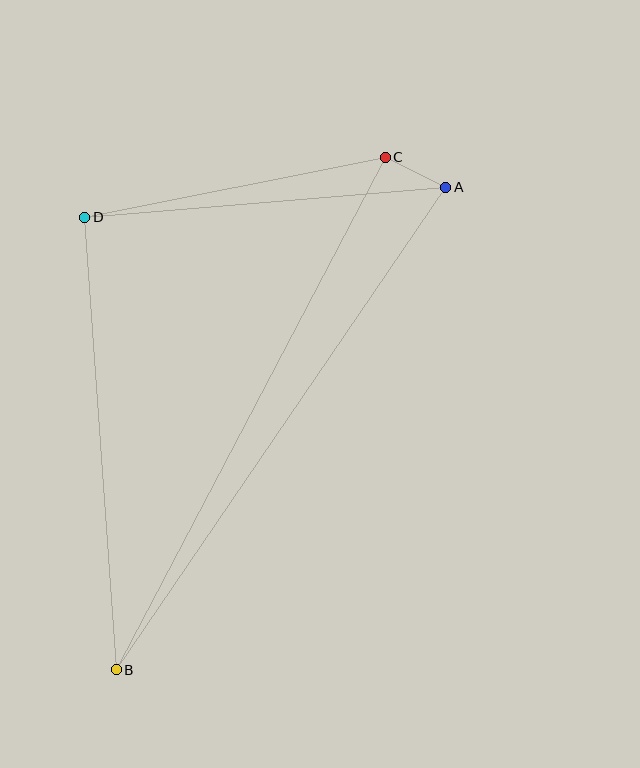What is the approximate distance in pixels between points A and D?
The distance between A and D is approximately 362 pixels.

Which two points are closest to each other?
Points A and C are closest to each other.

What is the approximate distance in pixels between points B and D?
The distance between B and D is approximately 454 pixels.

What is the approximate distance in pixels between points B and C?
The distance between B and C is approximately 579 pixels.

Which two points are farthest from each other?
Points A and B are farthest from each other.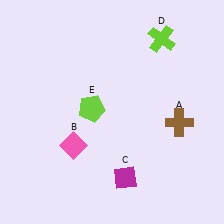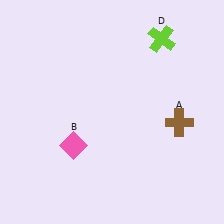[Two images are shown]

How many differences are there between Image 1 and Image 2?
There are 2 differences between the two images.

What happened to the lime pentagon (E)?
The lime pentagon (E) was removed in Image 2. It was in the top-left area of Image 1.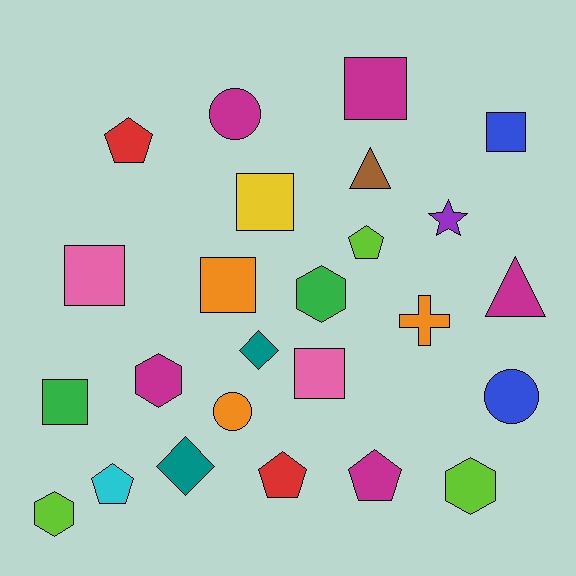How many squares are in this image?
There are 7 squares.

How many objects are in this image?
There are 25 objects.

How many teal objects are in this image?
There are 2 teal objects.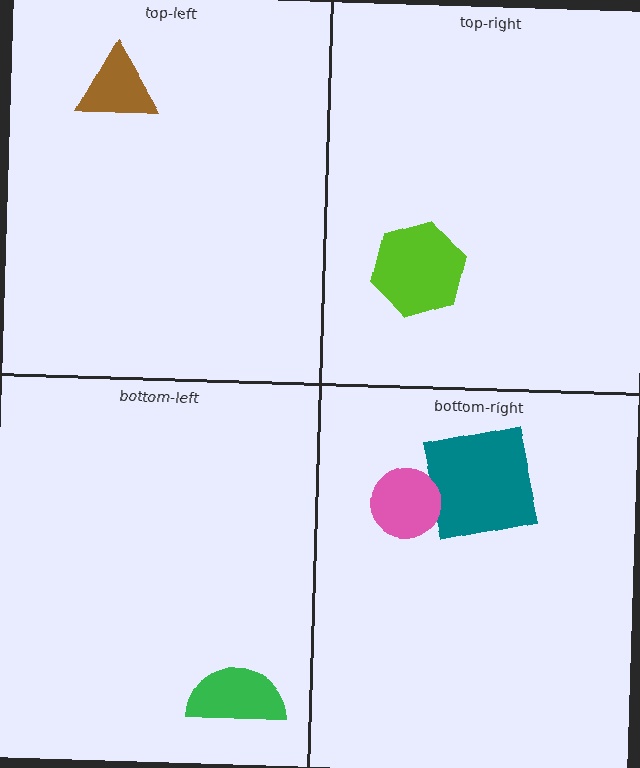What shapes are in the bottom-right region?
The teal square, the pink circle.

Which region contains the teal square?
The bottom-right region.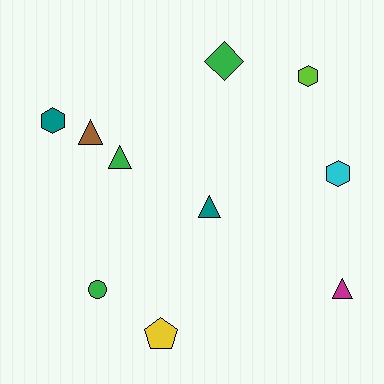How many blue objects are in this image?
There are no blue objects.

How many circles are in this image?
There is 1 circle.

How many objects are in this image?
There are 10 objects.